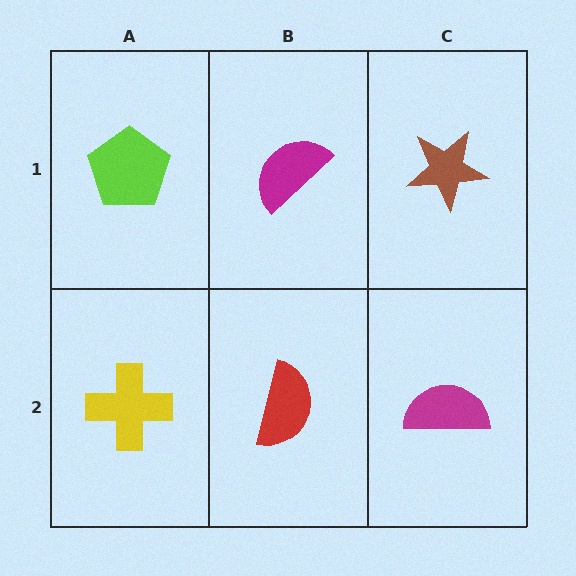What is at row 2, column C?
A magenta semicircle.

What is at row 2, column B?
A red semicircle.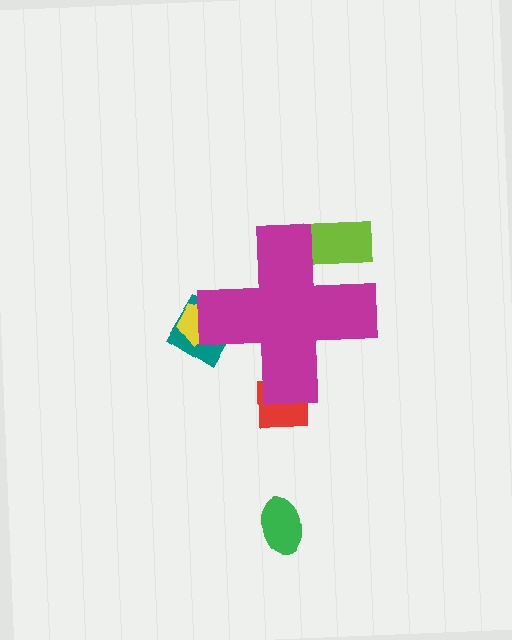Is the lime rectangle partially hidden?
Yes, the lime rectangle is partially hidden behind the magenta cross.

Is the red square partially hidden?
Yes, the red square is partially hidden behind the magenta cross.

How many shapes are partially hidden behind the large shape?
4 shapes are partially hidden.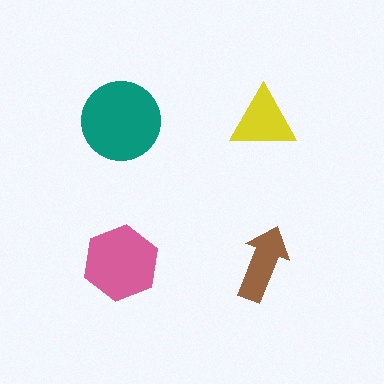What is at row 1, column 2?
A yellow triangle.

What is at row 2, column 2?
A brown arrow.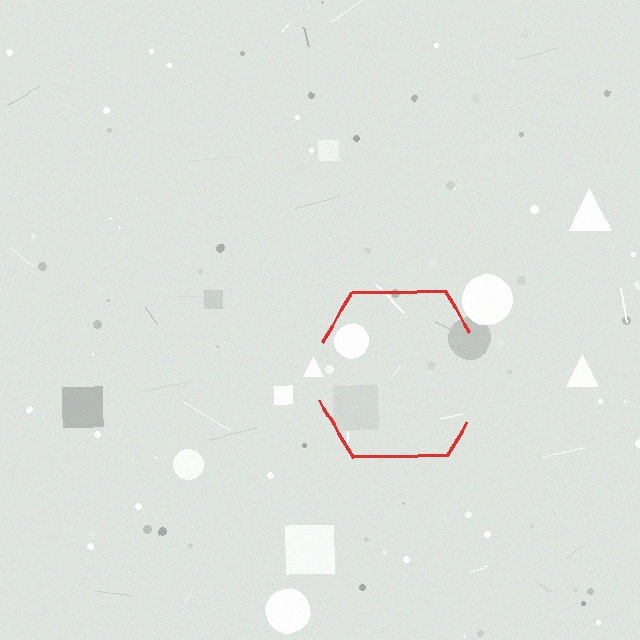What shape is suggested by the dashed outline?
The dashed outline suggests a hexagon.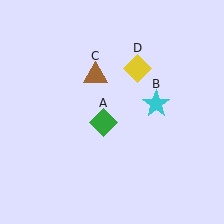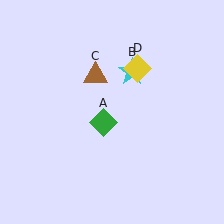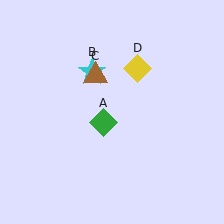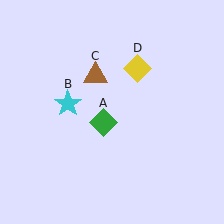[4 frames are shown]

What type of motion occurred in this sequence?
The cyan star (object B) rotated counterclockwise around the center of the scene.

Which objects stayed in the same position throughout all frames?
Green diamond (object A) and brown triangle (object C) and yellow diamond (object D) remained stationary.